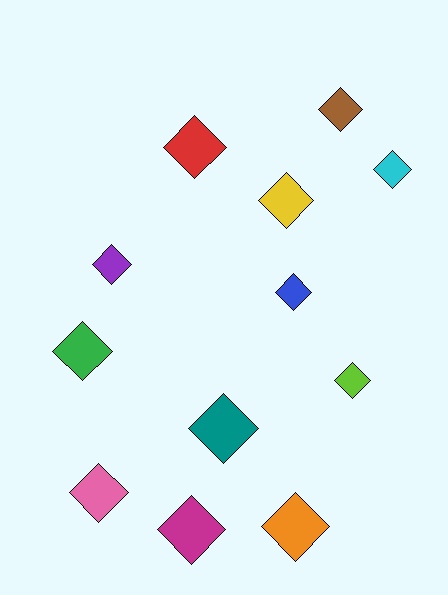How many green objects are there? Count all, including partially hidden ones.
There is 1 green object.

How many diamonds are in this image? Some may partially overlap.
There are 12 diamonds.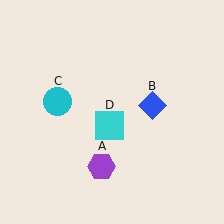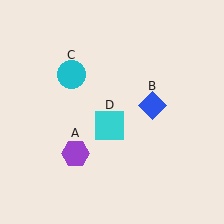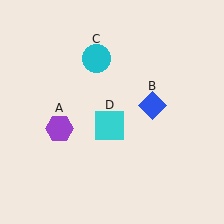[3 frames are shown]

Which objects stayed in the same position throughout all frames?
Blue diamond (object B) and cyan square (object D) remained stationary.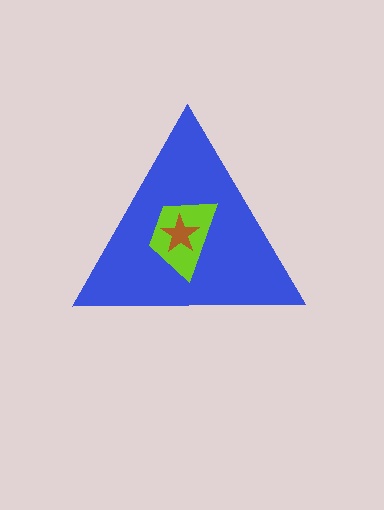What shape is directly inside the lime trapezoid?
The brown star.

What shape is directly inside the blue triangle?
The lime trapezoid.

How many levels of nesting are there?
3.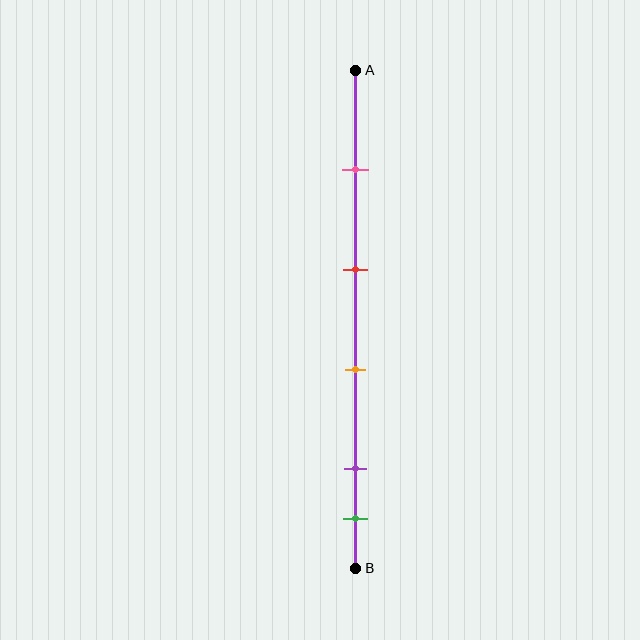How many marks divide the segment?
There are 5 marks dividing the segment.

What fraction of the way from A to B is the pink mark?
The pink mark is approximately 20% (0.2) of the way from A to B.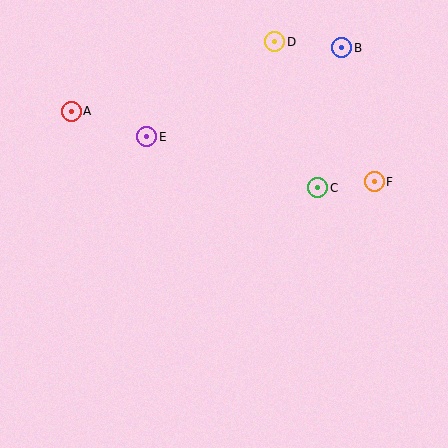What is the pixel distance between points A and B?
The distance between A and B is 278 pixels.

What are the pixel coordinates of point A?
Point A is at (71, 111).